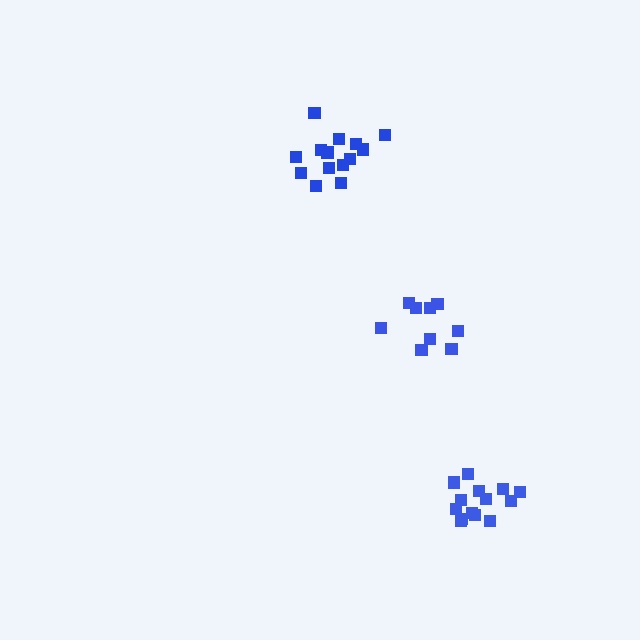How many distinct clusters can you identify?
There are 3 distinct clusters.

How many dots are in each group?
Group 1: 14 dots, Group 2: 14 dots, Group 3: 9 dots (37 total).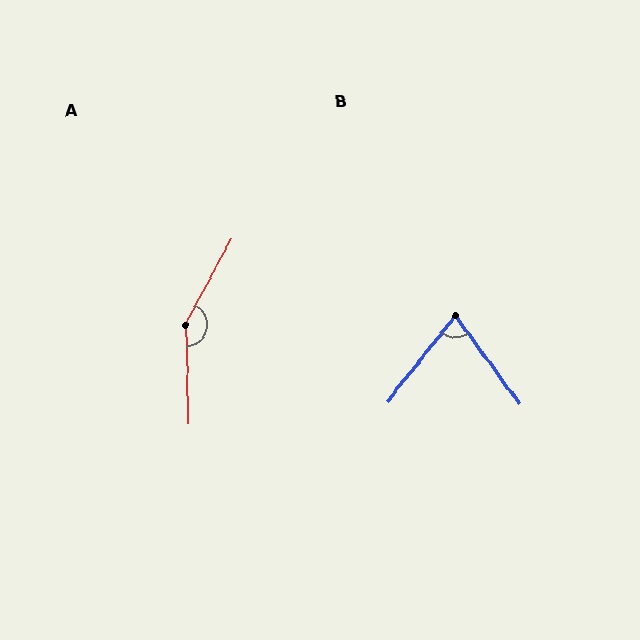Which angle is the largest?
A, at approximately 150 degrees.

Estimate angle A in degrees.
Approximately 150 degrees.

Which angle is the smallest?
B, at approximately 74 degrees.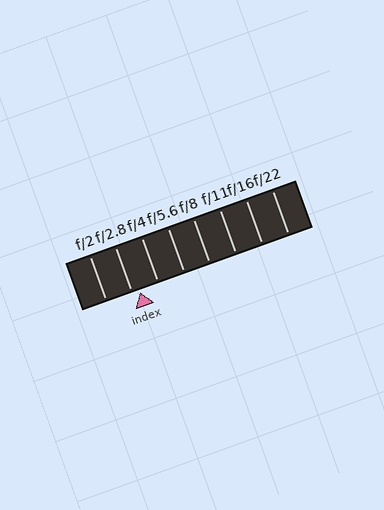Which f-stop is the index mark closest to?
The index mark is closest to f/2.8.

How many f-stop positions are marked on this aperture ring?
There are 8 f-stop positions marked.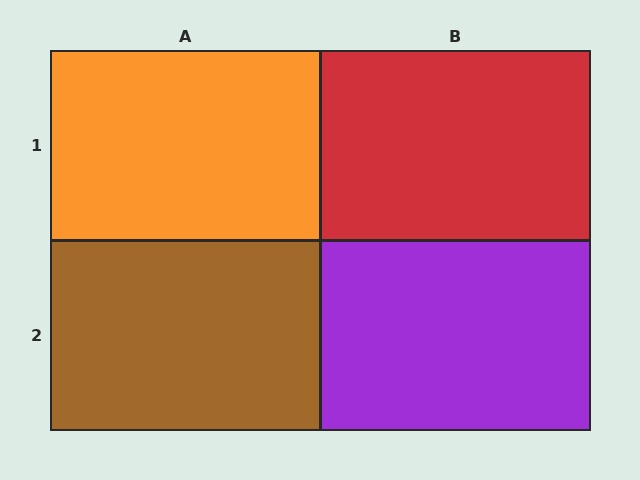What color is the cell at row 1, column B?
Red.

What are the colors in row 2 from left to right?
Brown, purple.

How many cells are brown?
1 cell is brown.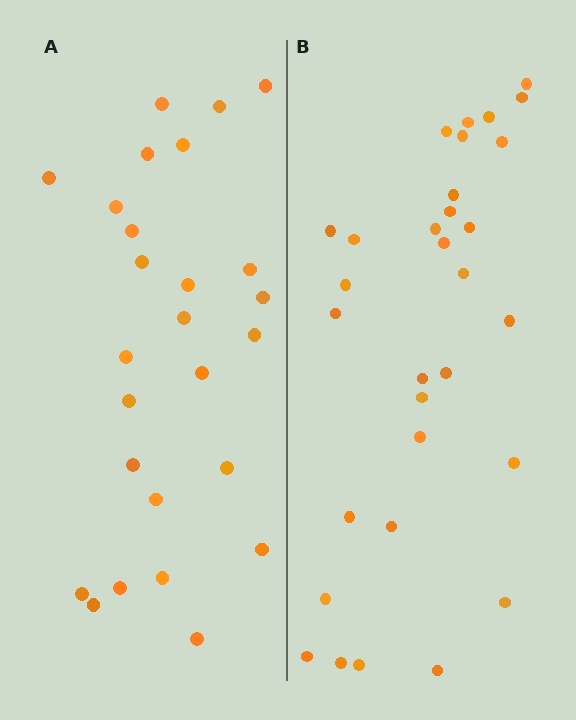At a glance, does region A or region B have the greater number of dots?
Region B (the right region) has more dots.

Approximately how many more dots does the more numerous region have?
Region B has about 5 more dots than region A.